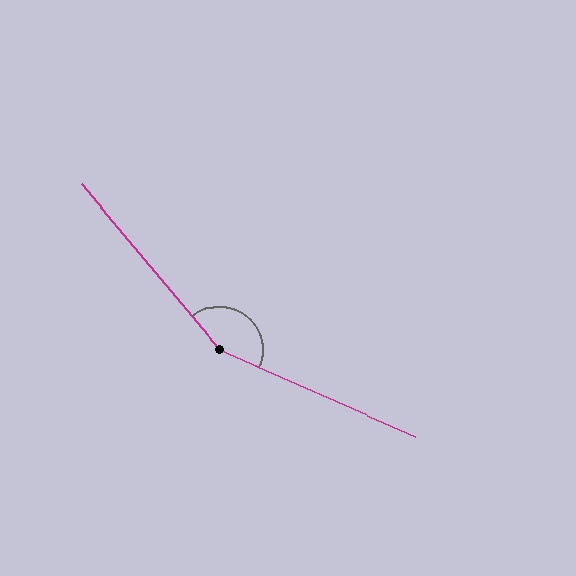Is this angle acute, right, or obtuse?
It is obtuse.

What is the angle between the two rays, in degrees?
Approximately 154 degrees.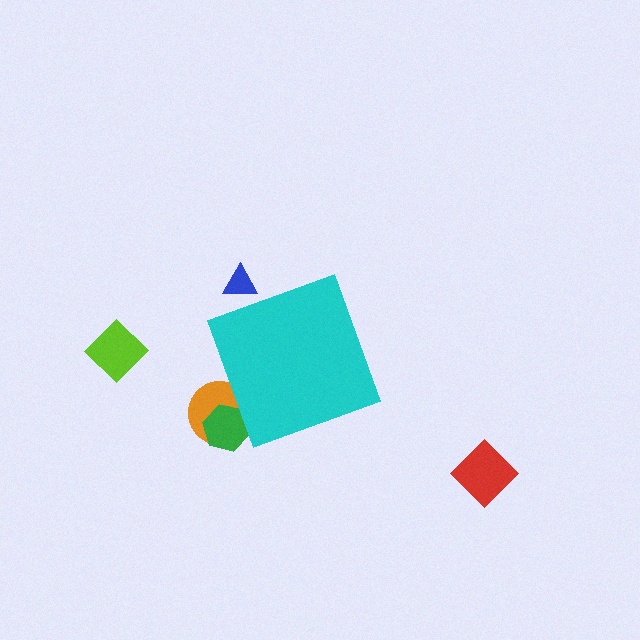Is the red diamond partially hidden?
No, the red diamond is fully visible.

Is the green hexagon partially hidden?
Yes, the green hexagon is partially hidden behind the cyan diamond.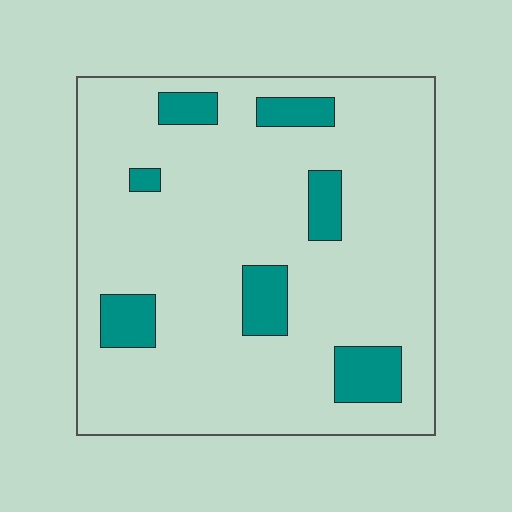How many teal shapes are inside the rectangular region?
7.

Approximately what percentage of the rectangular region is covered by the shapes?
Approximately 15%.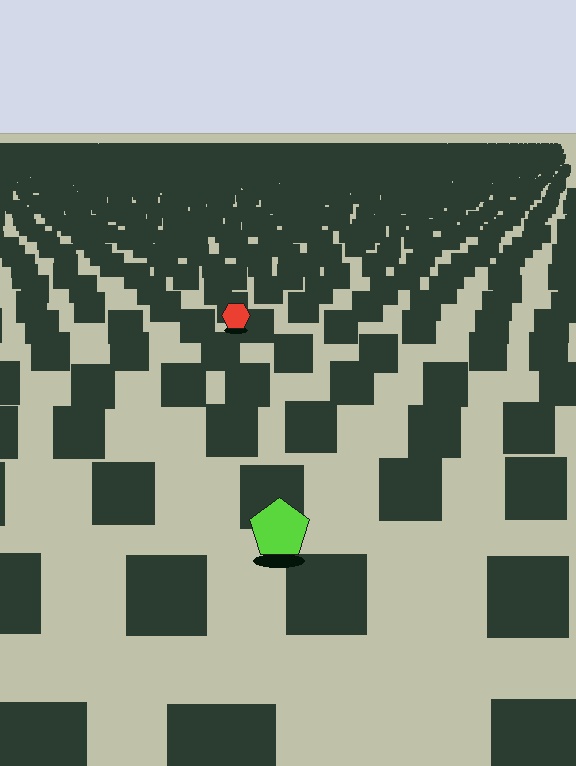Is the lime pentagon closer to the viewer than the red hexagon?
Yes. The lime pentagon is closer — you can tell from the texture gradient: the ground texture is coarser near it.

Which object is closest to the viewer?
The lime pentagon is closest. The texture marks near it are larger and more spread out.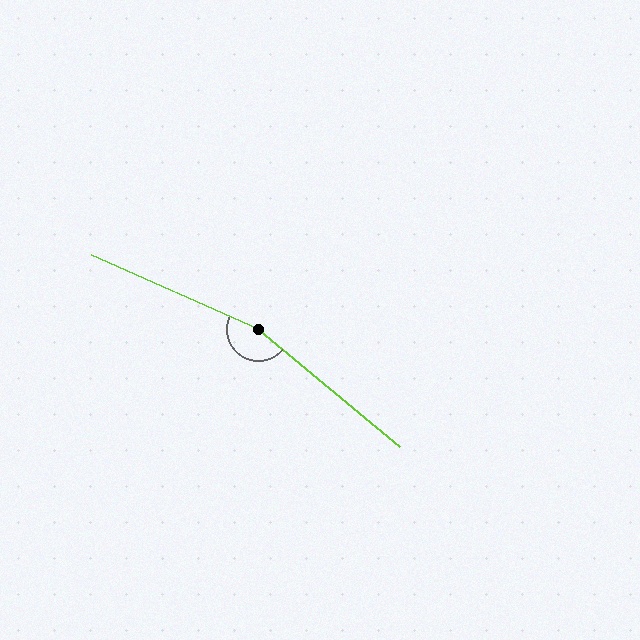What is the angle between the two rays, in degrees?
Approximately 164 degrees.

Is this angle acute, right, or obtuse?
It is obtuse.